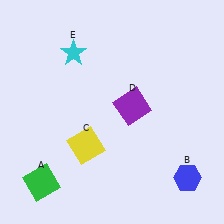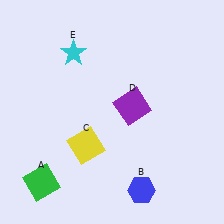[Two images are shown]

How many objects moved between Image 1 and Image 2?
1 object moved between the two images.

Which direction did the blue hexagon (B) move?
The blue hexagon (B) moved left.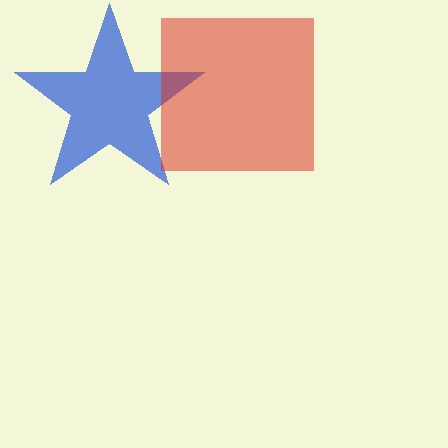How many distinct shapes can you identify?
There are 2 distinct shapes: a blue star, a red square.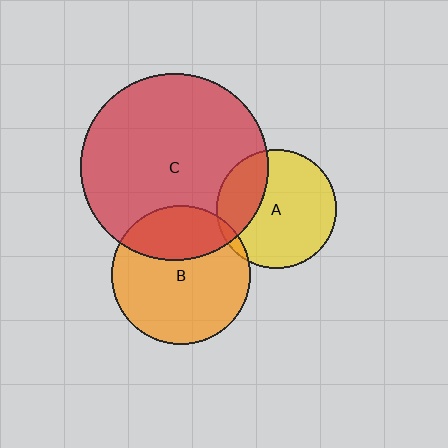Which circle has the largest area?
Circle C (red).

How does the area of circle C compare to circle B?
Approximately 1.8 times.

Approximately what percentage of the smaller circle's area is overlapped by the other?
Approximately 25%.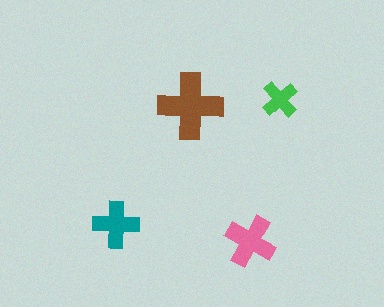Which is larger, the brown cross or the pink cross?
The brown one.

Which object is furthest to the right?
The green cross is rightmost.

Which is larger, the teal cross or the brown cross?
The brown one.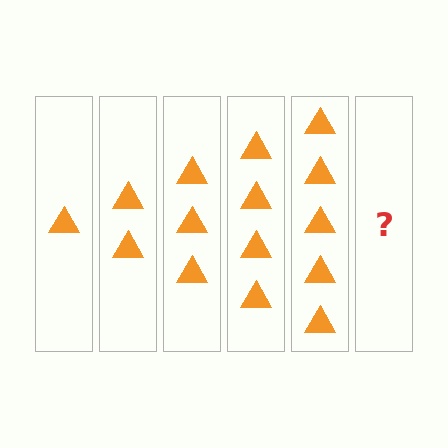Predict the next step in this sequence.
The next step is 6 triangles.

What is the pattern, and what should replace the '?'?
The pattern is that each step adds one more triangle. The '?' should be 6 triangles.